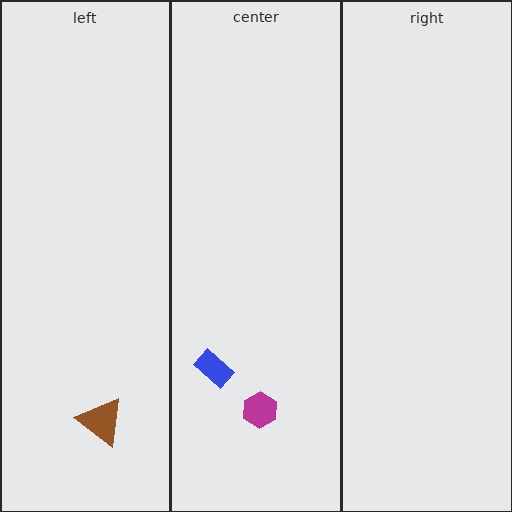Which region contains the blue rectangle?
The center region.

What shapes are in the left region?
The brown triangle.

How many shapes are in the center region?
2.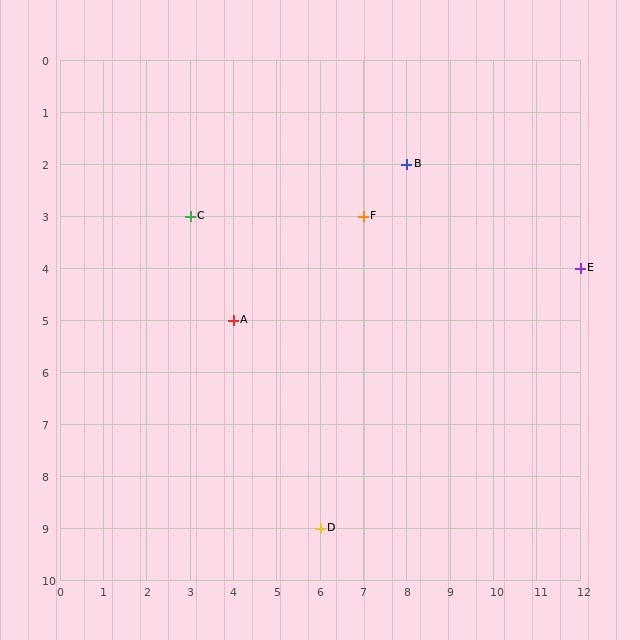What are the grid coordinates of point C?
Point C is at grid coordinates (3, 3).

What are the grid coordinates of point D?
Point D is at grid coordinates (6, 9).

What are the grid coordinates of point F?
Point F is at grid coordinates (7, 3).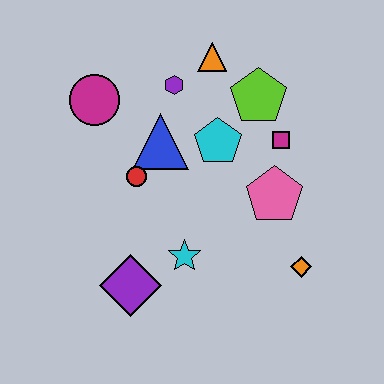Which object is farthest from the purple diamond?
The orange triangle is farthest from the purple diamond.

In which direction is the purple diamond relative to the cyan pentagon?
The purple diamond is below the cyan pentagon.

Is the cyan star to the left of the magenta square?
Yes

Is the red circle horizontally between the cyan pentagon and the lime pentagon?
No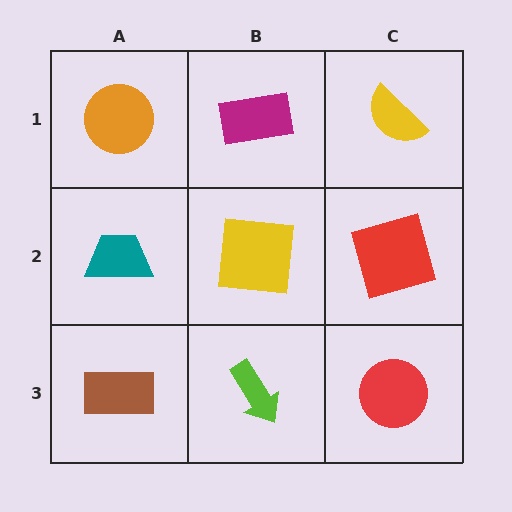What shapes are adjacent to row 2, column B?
A magenta rectangle (row 1, column B), a lime arrow (row 3, column B), a teal trapezoid (row 2, column A), a red square (row 2, column C).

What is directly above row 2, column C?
A yellow semicircle.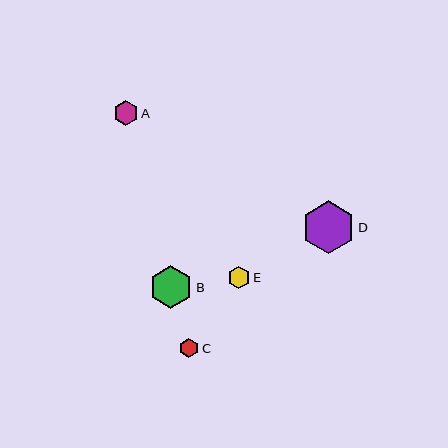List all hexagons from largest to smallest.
From largest to smallest: D, B, A, E, C.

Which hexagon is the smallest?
Hexagon C is the smallest with a size of approximately 20 pixels.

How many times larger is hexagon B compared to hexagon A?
Hexagon B is approximately 1.8 times the size of hexagon A.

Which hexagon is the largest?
Hexagon D is the largest with a size of approximately 53 pixels.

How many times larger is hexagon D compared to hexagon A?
Hexagon D is approximately 2.1 times the size of hexagon A.